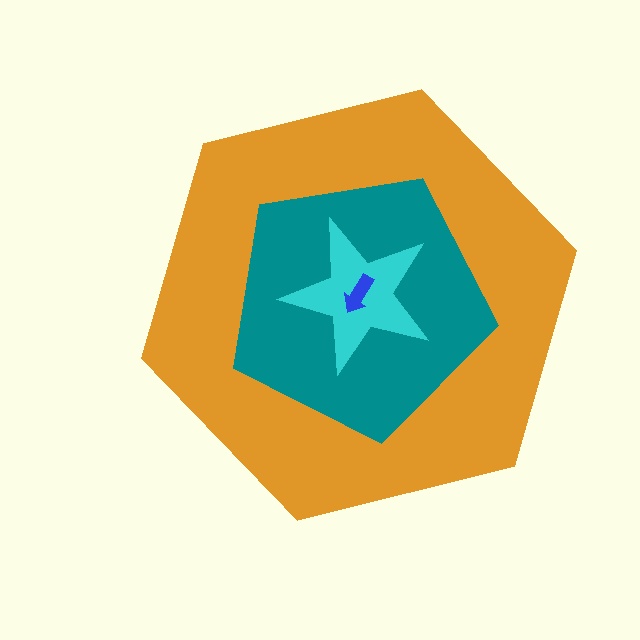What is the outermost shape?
The orange hexagon.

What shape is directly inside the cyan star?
The blue arrow.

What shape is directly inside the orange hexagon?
The teal pentagon.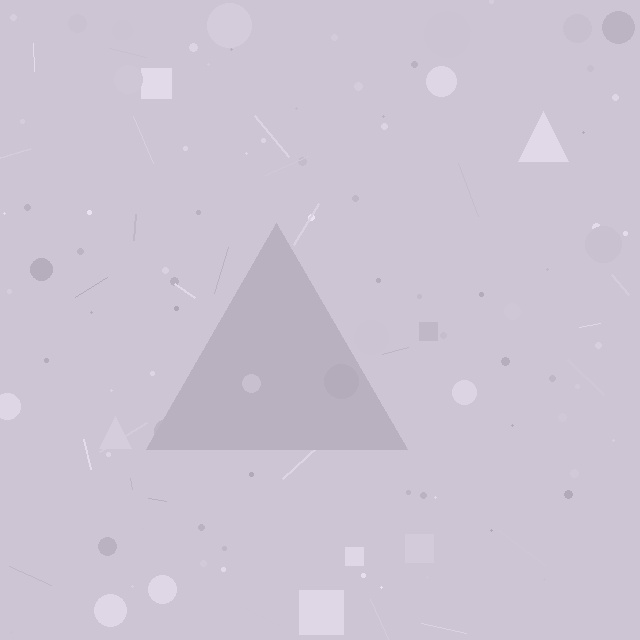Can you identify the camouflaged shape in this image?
The camouflaged shape is a triangle.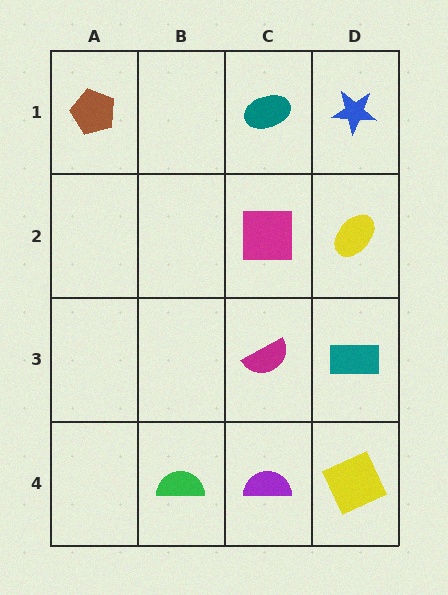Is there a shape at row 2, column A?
No, that cell is empty.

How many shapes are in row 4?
3 shapes.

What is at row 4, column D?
A yellow square.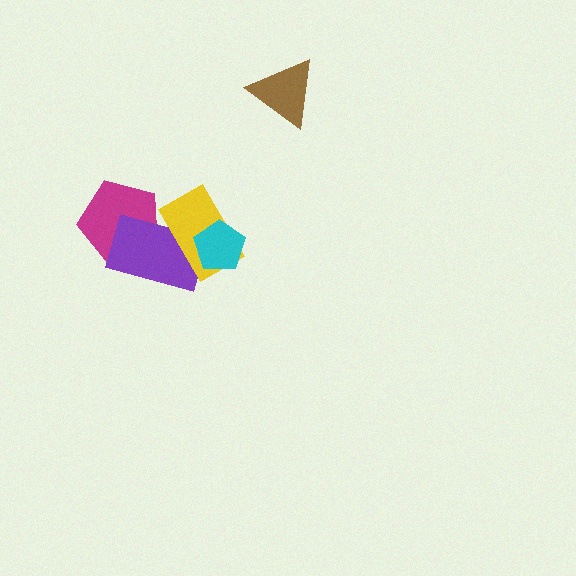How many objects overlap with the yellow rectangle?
2 objects overlap with the yellow rectangle.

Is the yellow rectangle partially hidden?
Yes, it is partially covered by another shape.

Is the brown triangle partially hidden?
No, no other shape covers it.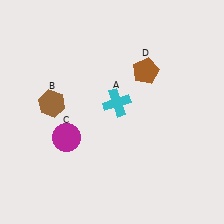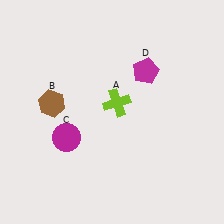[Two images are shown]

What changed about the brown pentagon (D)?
In Image 1, D is brown. In Image 2, it changed to magenta.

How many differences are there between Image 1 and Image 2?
There are 2 differences between the two images.